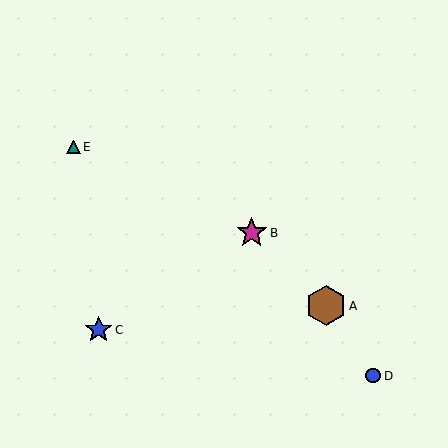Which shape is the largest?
The brown hexagon (labeled A) is the largest.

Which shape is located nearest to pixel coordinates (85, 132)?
The teal triangle (labeled E) at (74, 147) is nearest to that location.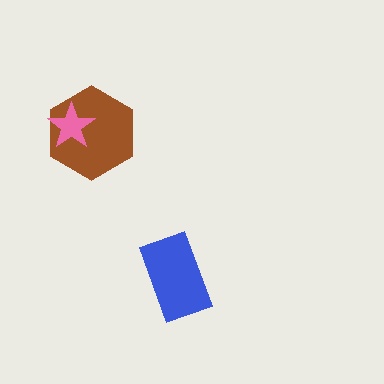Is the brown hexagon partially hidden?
Yes, it is partially covered by another shape.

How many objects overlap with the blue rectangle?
0 objects overlap with the blue rectangle.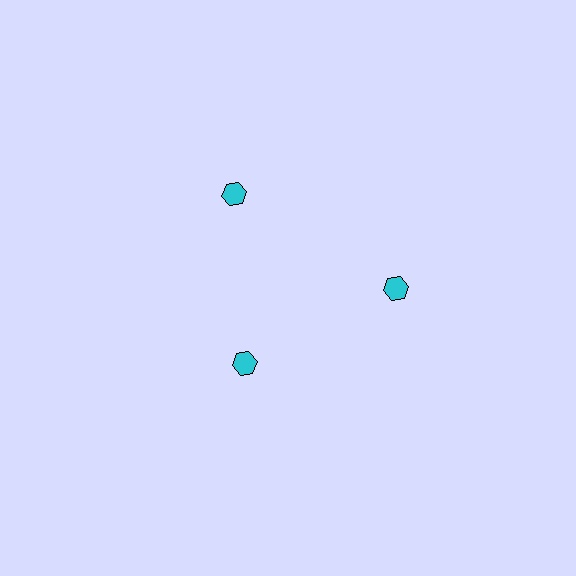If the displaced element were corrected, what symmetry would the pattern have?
It would have 3-fold rotational symmetry — the pattern would map onto itself every 120 degrees.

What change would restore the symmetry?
The symmetry would be restored by moving it outward, back onto the ring so that all 3 hexagons sit at equal angles and equal distance from the center.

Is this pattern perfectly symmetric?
No. The 3 cyan hexagons are arranged in a ring, but one element near the 7 o'clock position is pulled inward toward the center, breaking the 3-fold rotational symmetry.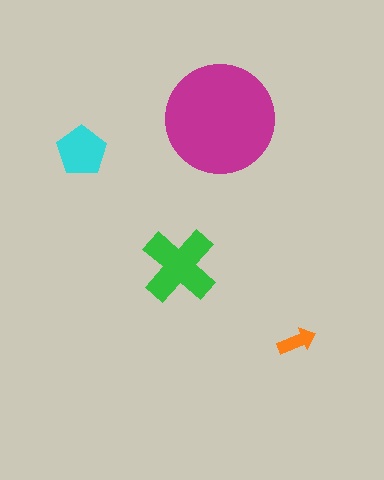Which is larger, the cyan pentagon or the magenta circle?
The magenta circle.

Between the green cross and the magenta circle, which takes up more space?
The magenta circle.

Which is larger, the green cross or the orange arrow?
The green cross.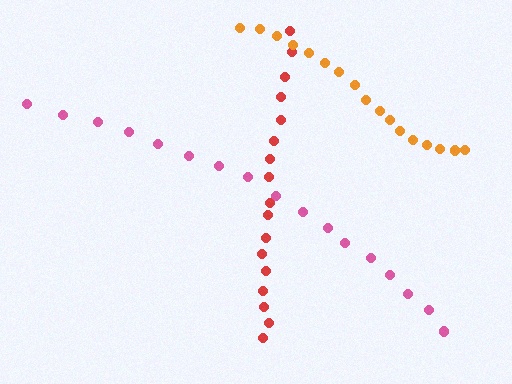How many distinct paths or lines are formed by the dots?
There are 3 distinct paths.